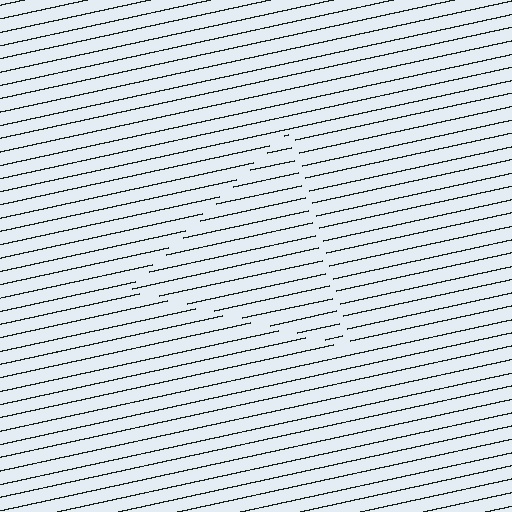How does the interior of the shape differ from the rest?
The interior of the shape contains the same grating, shifted by half a period — the contour is defined by the phase discontinuity where line-ends from the inner and outer gratings abut.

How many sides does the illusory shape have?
3 sides — the line-ends trace a triangle.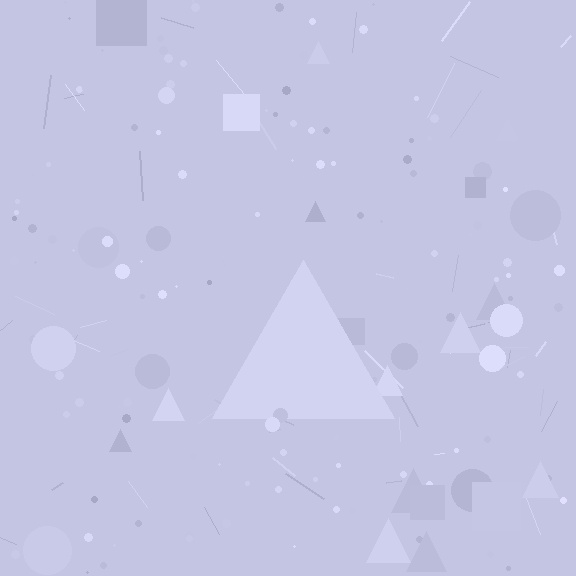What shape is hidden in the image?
A triangle is hidden in the image.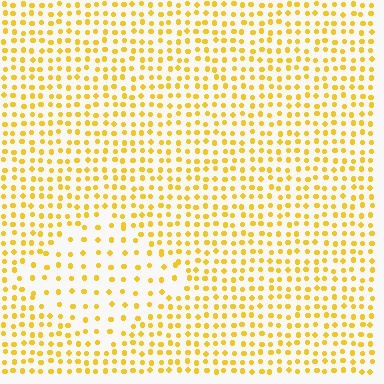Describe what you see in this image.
The image contains small yellow elements arranged at two different densities. A diamond-shaped region is visible where the elements are less densely packed than the surrounding area.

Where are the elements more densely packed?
The elements are more densely packed outside the diamond boundary.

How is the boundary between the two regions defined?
The boundary is defined by a change in element density (approximately 2.0x ratio). All elements are the same color, size, and shape.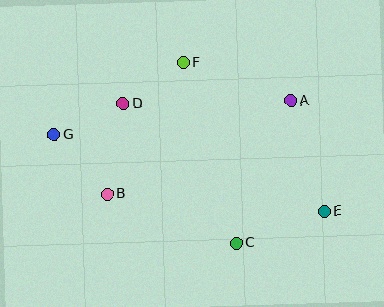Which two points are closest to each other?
Points D and F are closest to each other.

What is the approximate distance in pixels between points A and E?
The distance between A and E is approximately 116 pixels.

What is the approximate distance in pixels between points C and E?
The distance between C and E is approximately 93 pixels.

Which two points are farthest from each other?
Points E and G are farthest from each other.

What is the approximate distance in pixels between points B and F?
The distance between B and F is approximately 152 pixels.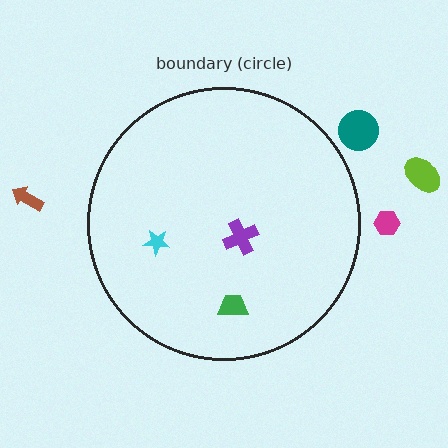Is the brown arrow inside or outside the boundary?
Outside.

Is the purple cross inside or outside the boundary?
Inside.